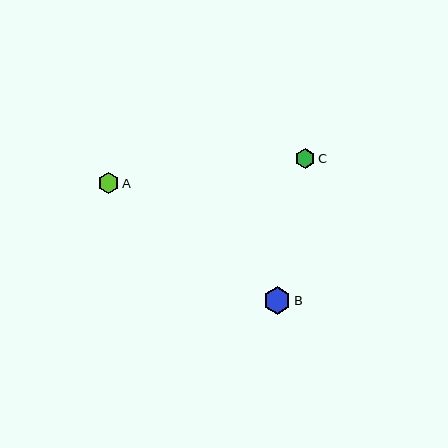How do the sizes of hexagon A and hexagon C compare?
Hexagon A and hexagon C are approximately the same size.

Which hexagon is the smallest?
Hexagon C is the smallest with a size of approximately 20 pixels.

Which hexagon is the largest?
Hexagon B is the largest with a size of approximately 27 pixels.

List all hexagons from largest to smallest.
From largest to smallest: B, A, C.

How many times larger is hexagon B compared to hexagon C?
Hexagon B is approximately 1.4 times the size of hexagon C.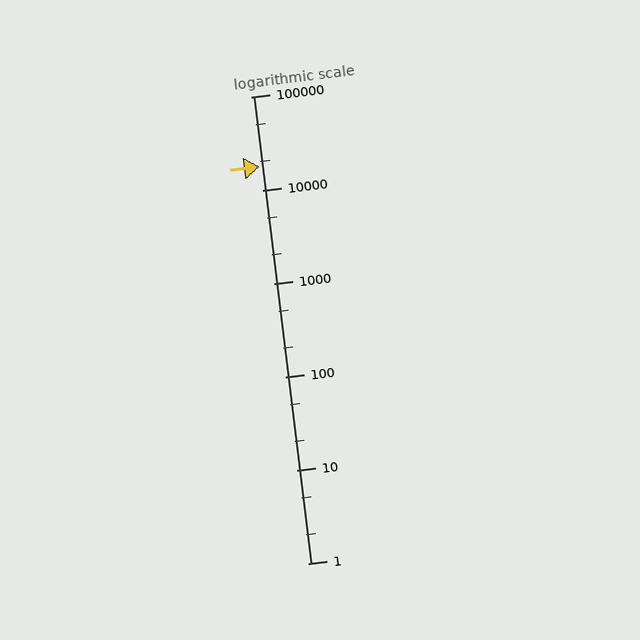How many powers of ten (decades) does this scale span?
The scale spans 5 decades, from 1 to 100000.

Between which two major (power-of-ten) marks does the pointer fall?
The pointer is between 10000 and 100000.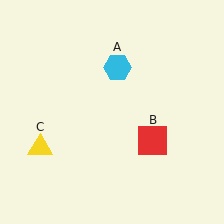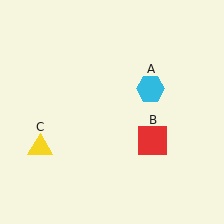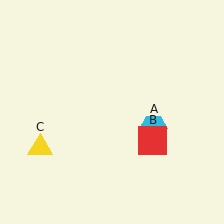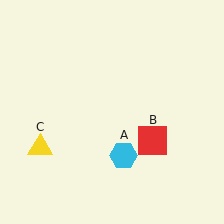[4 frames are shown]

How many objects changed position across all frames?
1 object changed position: cyan hexagon (object A).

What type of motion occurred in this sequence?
The cyan hexagon (object A) rotated clockwise around the center of the scene.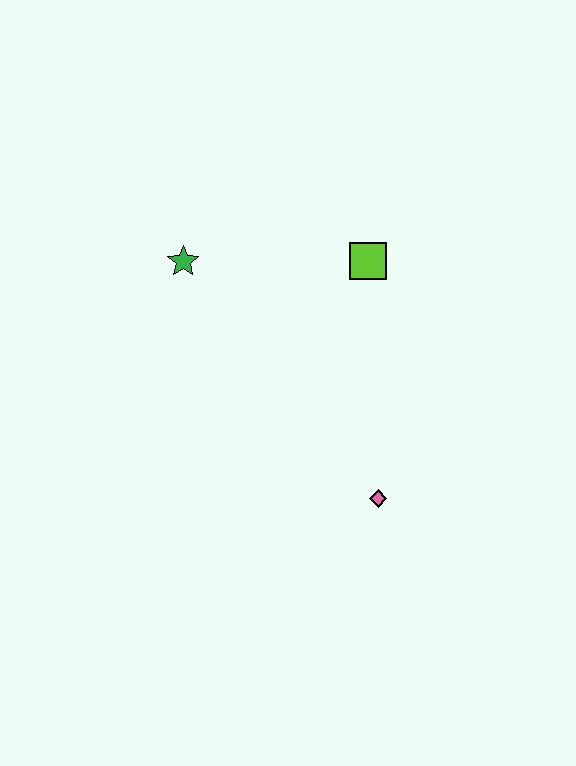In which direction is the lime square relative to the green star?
The lime square is to the right of the green star.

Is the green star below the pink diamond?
No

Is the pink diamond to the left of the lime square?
No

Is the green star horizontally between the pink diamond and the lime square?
No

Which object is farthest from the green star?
The pink diamond is farthest from the green star.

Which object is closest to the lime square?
The green star is closest to the lime square.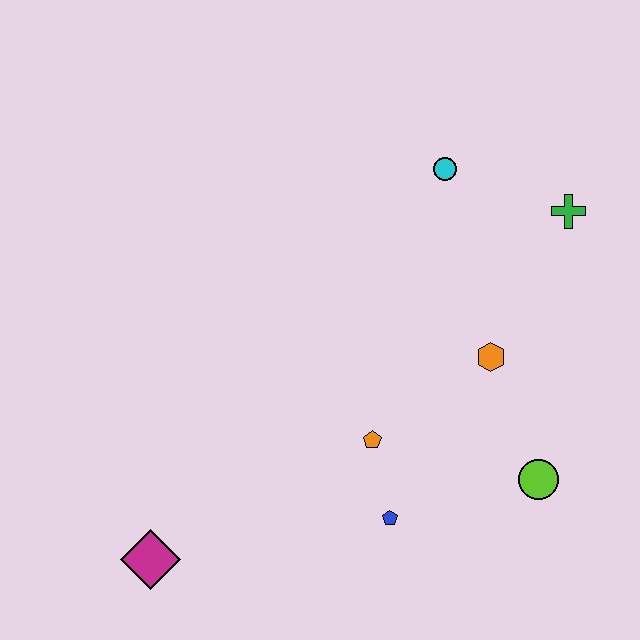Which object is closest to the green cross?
The cyan circle is closest to the green cross.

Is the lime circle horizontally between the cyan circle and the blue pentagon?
No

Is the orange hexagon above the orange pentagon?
Yes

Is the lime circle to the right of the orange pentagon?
Yes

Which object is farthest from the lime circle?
The magenta diamond is farthest from the lime circle.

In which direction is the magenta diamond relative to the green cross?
The magenta diamond is to the left of the green cross.